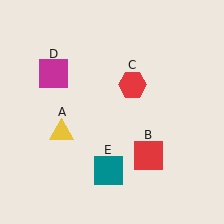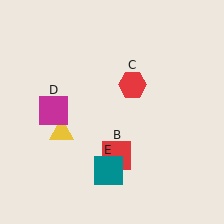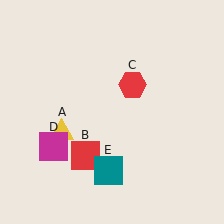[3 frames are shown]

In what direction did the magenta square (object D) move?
The magenta square (object D) moved down.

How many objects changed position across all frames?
2 objects changed position: red square (object B), magenta square (object D).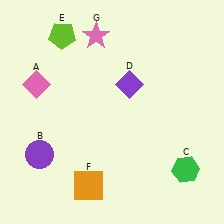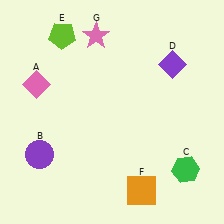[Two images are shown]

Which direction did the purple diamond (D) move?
The purple diamond (D) moved right.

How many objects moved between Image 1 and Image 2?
2 objects moved between the two images.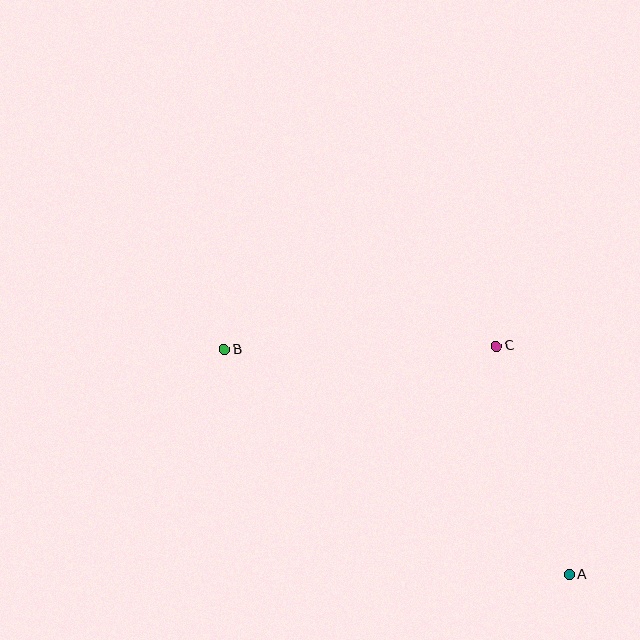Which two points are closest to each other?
Points A and C are closest to each other.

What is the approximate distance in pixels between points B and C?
The distance between B and C is approximately 272 pixels.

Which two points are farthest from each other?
Points A and B are farthest from each other.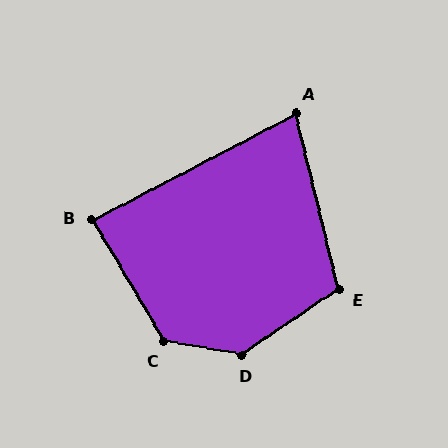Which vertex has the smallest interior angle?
A, at approximately 76 degrees.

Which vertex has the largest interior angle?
D, at approximately 136 degrees.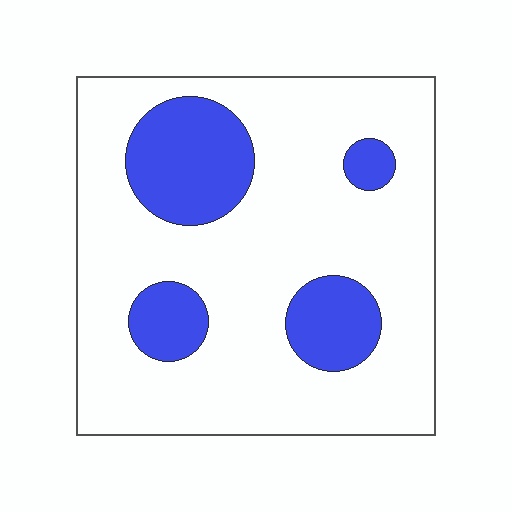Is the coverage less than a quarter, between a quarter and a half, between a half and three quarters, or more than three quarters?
Less than a quarter.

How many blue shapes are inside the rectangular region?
4.